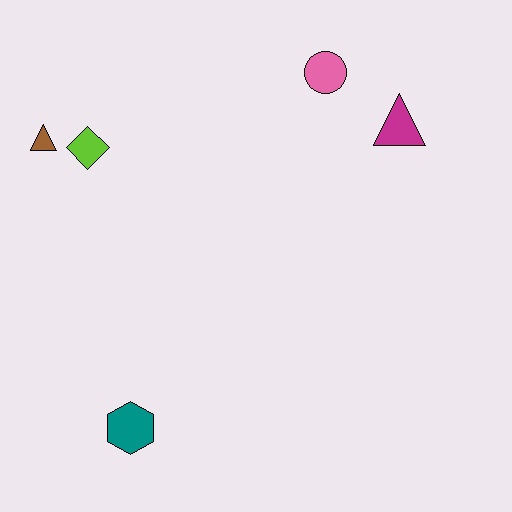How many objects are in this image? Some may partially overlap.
There are 5 objects.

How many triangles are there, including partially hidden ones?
There are 2 triangles.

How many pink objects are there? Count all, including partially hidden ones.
There is 1 pink object.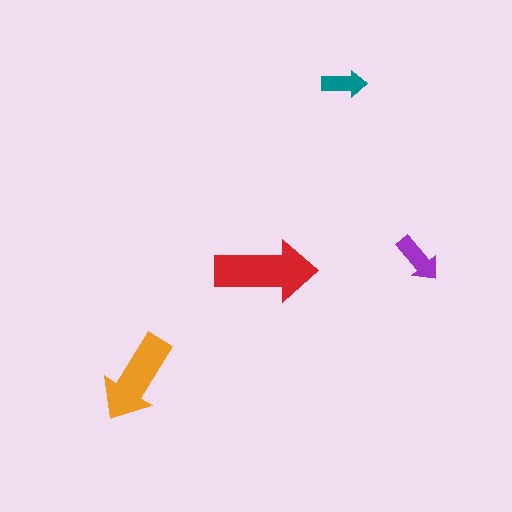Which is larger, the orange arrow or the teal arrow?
The orange one.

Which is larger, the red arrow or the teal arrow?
The red one.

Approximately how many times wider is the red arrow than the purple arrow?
About 2 times wider.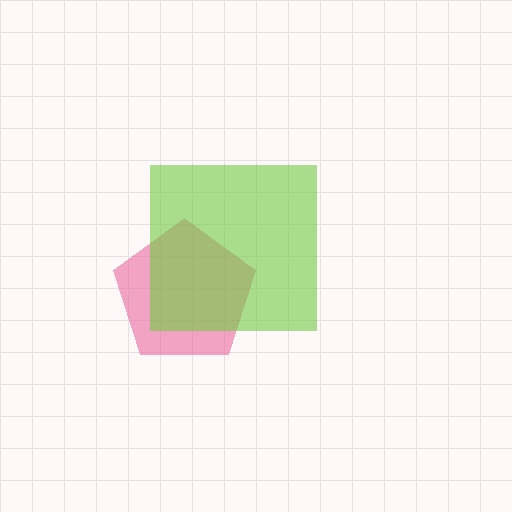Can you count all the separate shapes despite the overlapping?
Yes, there are 2 separate shapes.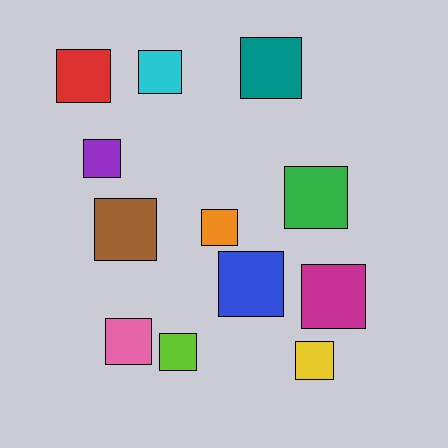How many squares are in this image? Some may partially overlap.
There are 12 squares.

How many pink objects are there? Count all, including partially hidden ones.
There is 1 pink object.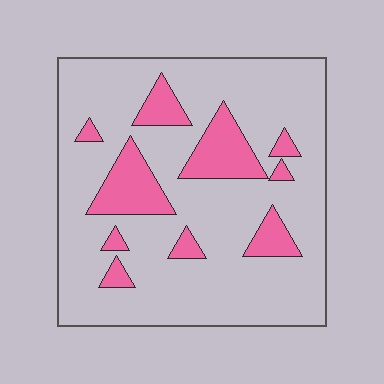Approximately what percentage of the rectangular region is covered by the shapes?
Approximately 20%.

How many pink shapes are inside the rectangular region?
10.